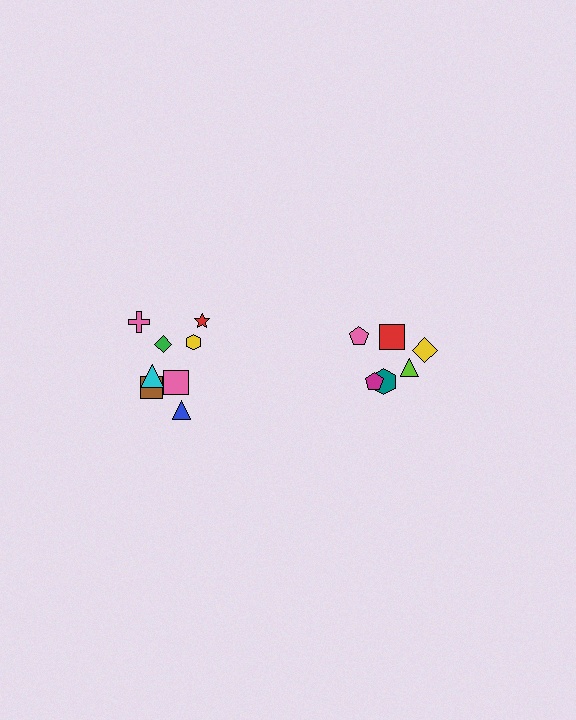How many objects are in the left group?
There are 8 objects.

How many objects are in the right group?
There are 6 objects.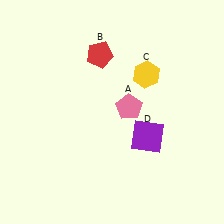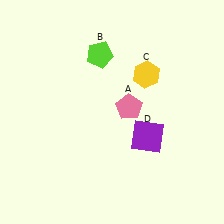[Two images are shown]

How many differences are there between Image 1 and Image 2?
There is 1 difference between the two images.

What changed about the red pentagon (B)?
In Image 1, B is red. In Image 2, it changed to lime.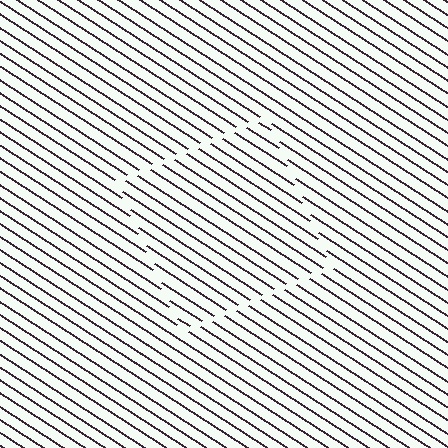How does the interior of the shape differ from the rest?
The interior of the shape contains the same grating, shifted by half a period — the contour is defined by the phase discontinuity where line-ends from the inner and outer gratings abut.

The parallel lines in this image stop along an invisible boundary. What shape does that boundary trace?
An illusory square. The interior of the shape contains the same grating, shifted by half a period — the contour is defined by the phase discontinuity where line-ends from the inner and outer gratings abut.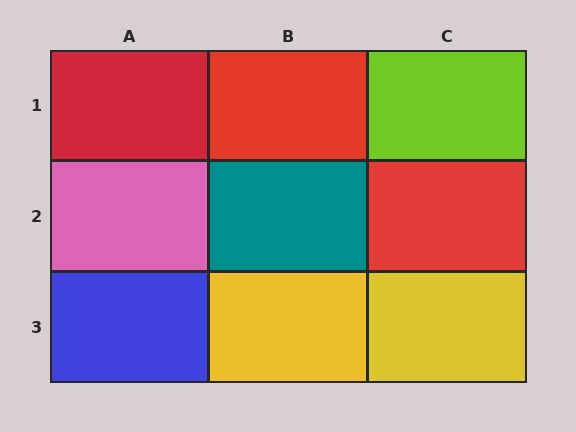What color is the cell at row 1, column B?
Red.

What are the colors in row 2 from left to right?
Pink, teal, red.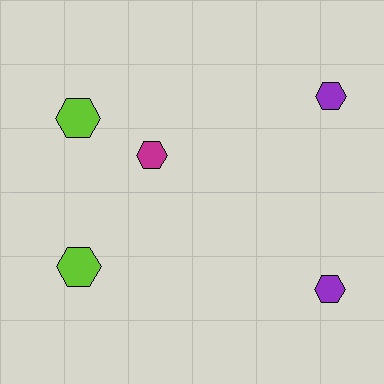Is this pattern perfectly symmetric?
No, the pattern is not perfectly symmetric. A magenta hexagon is missing from the bottom side.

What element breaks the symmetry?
A magenta hexagon is missing from the bottom side.